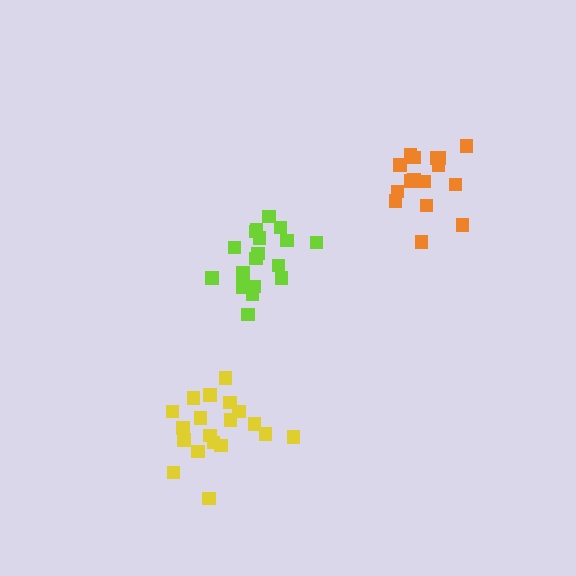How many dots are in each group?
Group 1: 16 dots, Group 2: 18 dots, Group 3: 19 dots (53 total).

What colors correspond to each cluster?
The clusters are colored: orange, lime, yellow.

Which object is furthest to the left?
The yellow cluster is leftmost.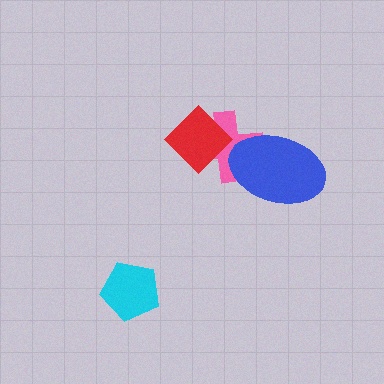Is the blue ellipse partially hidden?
No, no other shape covers it.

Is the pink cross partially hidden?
Yes, it is partially covered by another shape.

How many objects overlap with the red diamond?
1 object overlaps with the red diamond.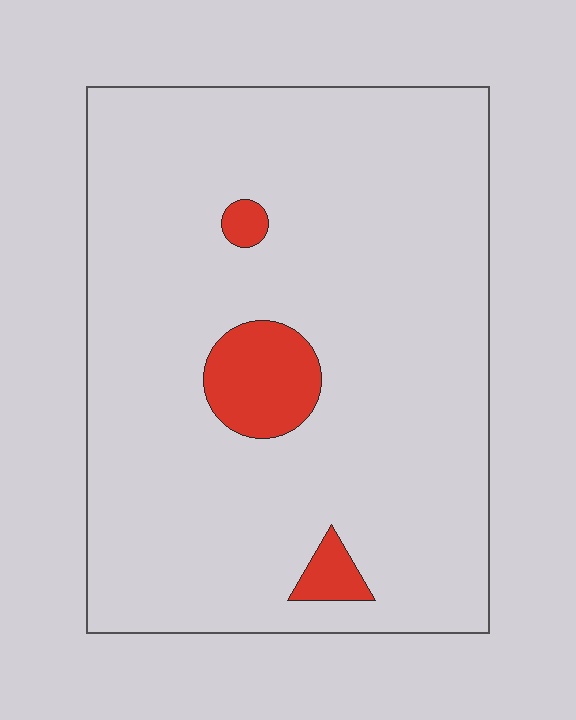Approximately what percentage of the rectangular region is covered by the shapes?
Approximately 5%.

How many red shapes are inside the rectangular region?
3.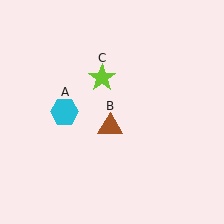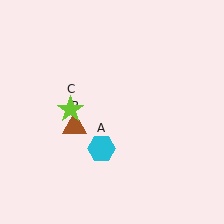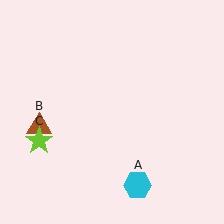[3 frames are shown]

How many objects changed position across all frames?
3 objects changed position: cyan hexagon (object A), brown triangle (object B), lime star (object C).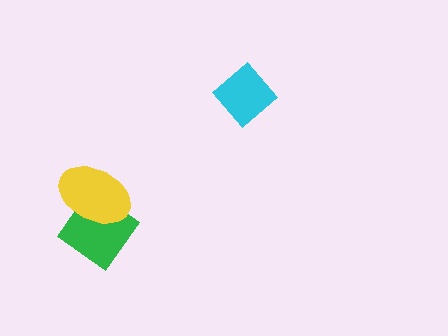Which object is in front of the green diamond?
The yellow ellipse is in front of the green diamond.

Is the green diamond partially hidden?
Yes, it is partially covered by another shape.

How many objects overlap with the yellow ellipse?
1 object overlaps with the yellow ellipse.